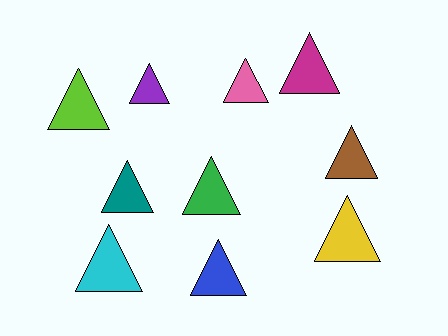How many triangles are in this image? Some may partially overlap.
There are 10 triangles.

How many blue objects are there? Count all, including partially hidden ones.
There is 1 blue object.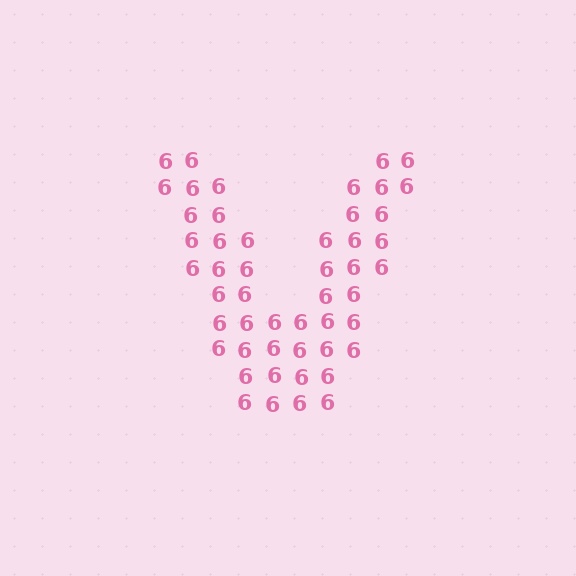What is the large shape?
The large shape is the letter V.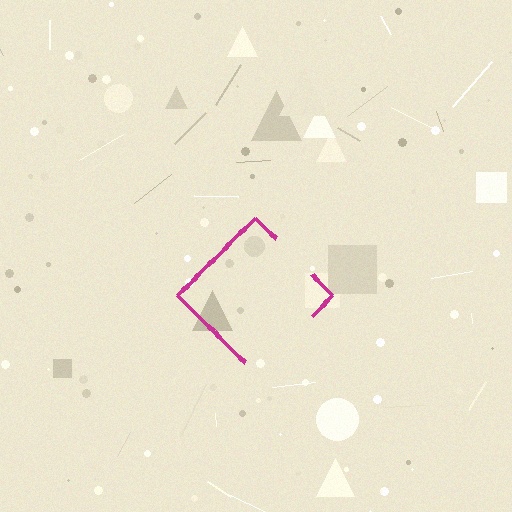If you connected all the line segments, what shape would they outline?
They would outline a diamond.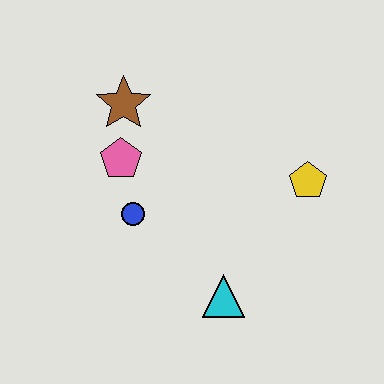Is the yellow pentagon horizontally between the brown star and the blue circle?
No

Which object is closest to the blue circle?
The pink pentagon is closest to the blue circle.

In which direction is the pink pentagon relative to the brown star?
The pink pentagon is below the brown star.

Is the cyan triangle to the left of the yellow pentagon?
Yes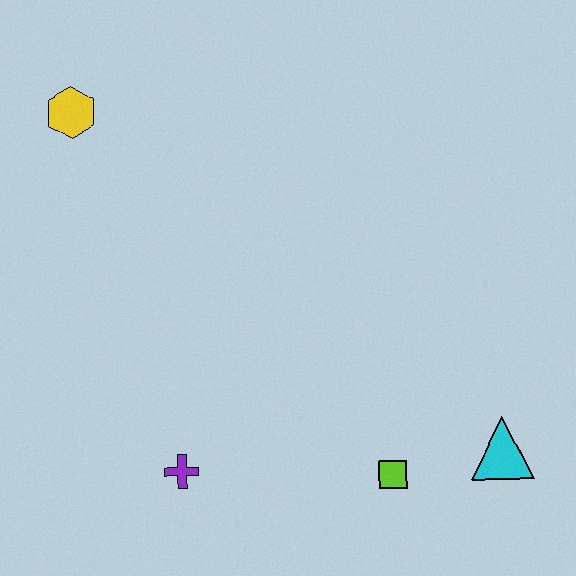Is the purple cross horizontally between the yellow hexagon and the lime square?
Yes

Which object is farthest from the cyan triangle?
The yellow hexagon is farthest from the cyan triangle.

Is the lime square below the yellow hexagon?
Yes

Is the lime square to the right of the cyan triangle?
No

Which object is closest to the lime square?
The cyan triangle is closest to the lime square.